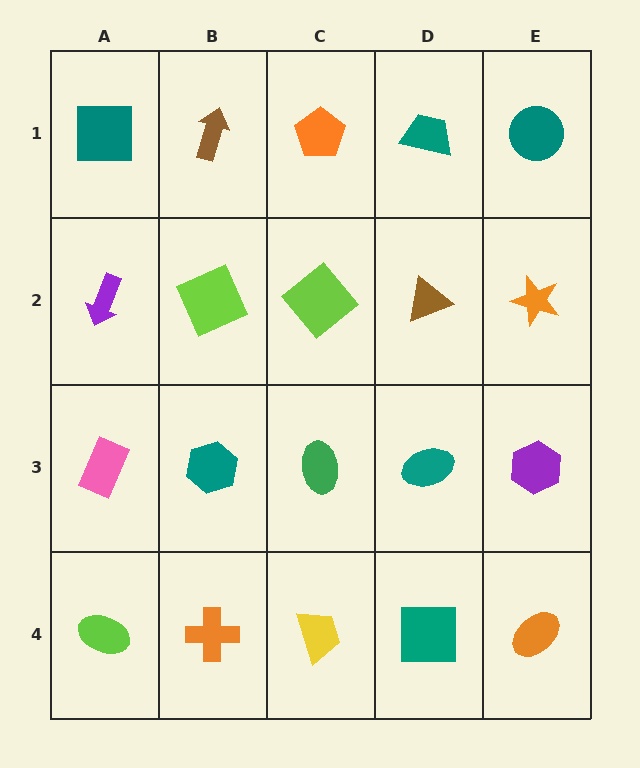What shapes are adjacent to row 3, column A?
A purple arrow (row 2, column A), a lime ellipse (row 4, column A), a teal hexagon (row 3, column B).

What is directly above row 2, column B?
A brown arrow.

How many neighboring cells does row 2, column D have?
4.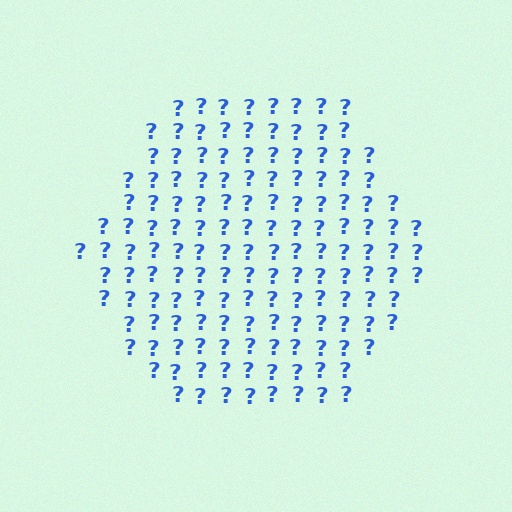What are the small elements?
The small elements are question marks.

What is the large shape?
The large shape is a hexagon.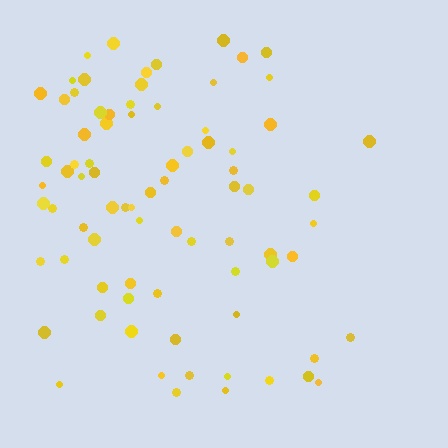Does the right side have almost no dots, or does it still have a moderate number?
Still a moderate number, just noticeably fewer than the left.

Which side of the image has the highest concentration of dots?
The left.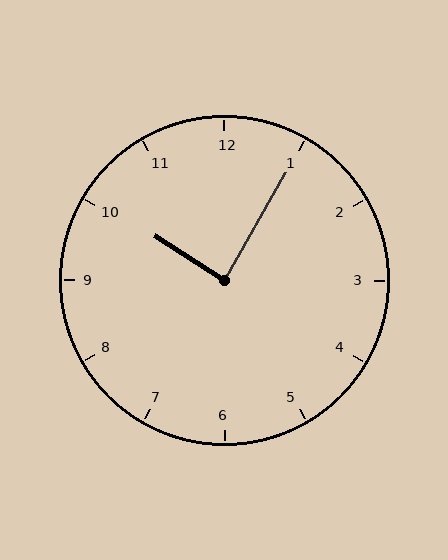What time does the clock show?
10:05.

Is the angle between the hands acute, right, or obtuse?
It is right.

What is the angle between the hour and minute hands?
Approximately 88 degrees.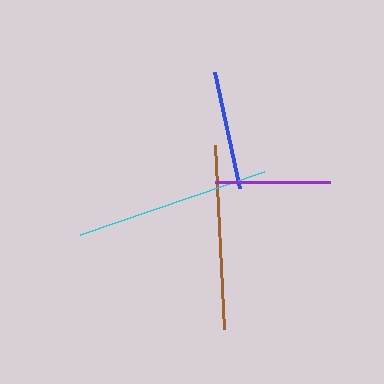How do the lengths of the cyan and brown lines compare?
The cyan and brown lines are approximately the same length.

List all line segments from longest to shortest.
From longest to shortest: cyan, brown, blue, purple.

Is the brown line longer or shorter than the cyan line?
The cyan line is longer than the brown line.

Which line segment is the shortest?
The purple line is the shortest at approximately 115 pixels.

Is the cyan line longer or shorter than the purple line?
The cyan line is longer than the purple line.